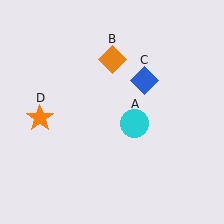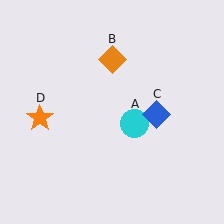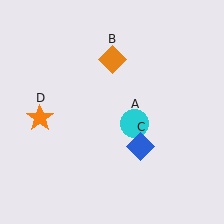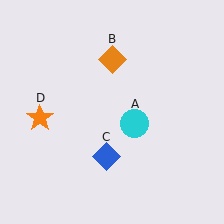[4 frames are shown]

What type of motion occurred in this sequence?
The blue diamond (object C) rotated clockwise around the center of the scene.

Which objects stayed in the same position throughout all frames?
Cyan circle (object A) and orange diamond (object B) and orange star (object D) remained stationary.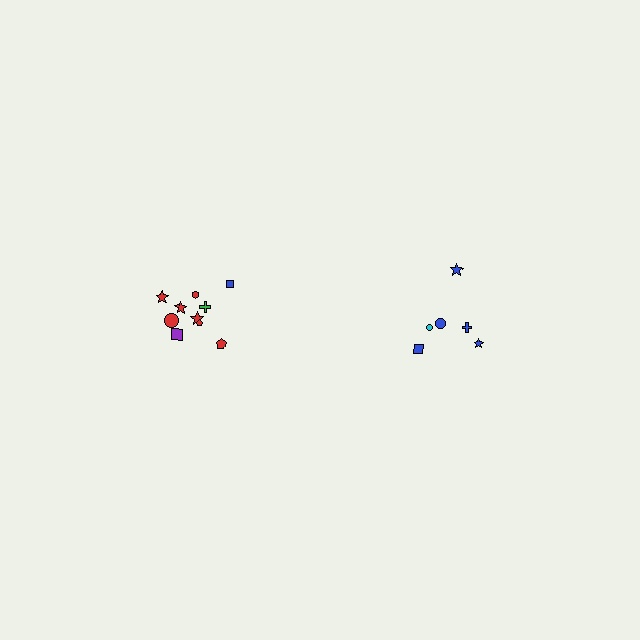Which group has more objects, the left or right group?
The left group.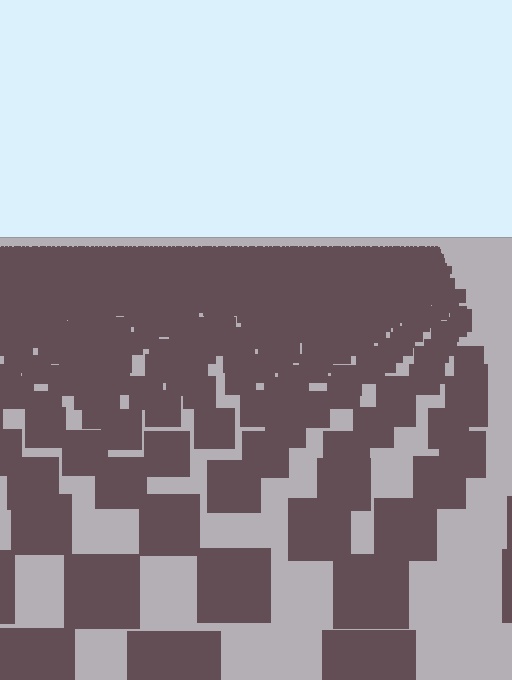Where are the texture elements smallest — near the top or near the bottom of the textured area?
Near the top.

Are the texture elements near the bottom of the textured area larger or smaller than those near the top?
Larger. Near the bottom, elements are closer to the viewer and appear at a bigger on-screen size.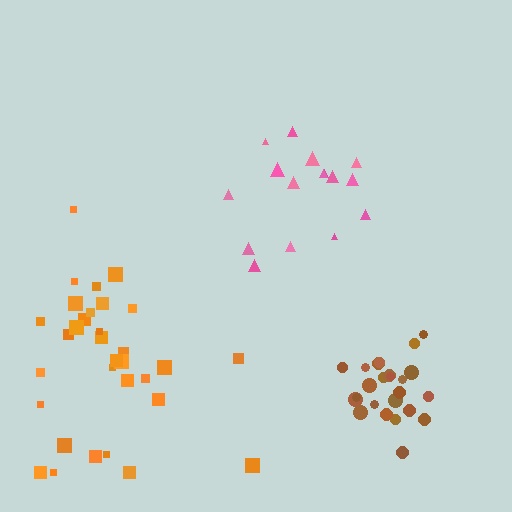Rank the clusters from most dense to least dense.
brown, orange, pink.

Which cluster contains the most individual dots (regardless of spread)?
Orange (33).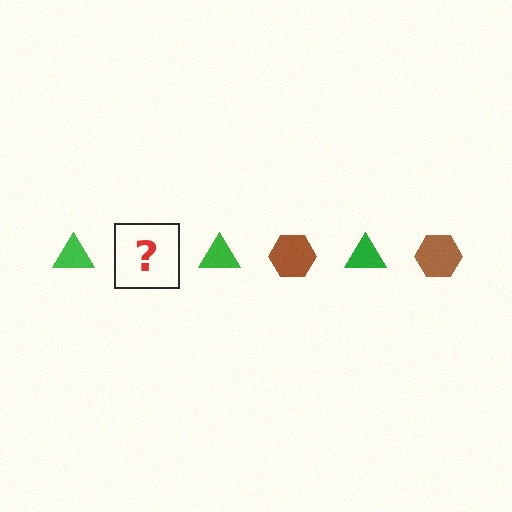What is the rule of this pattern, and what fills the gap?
The rule is that the pattern alternates between green triangle and brown hexagon. The gap should be filled with a brown hexagon.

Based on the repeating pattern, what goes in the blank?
The blank should be a brown hexagon.